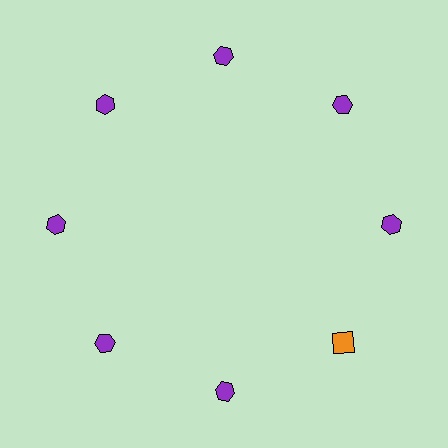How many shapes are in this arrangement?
There are 8 shapes arranged in a ring pattern.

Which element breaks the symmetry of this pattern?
The orange square at roughly the 4 o'clock position breaks the symmetry. All other shapes are purple hexagons.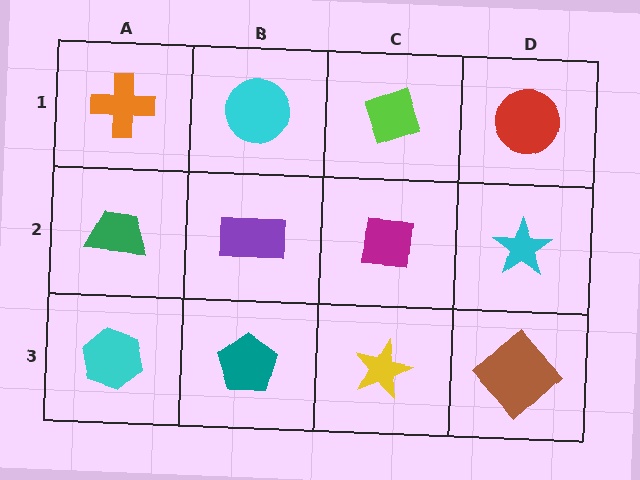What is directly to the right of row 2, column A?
A purple rectangle.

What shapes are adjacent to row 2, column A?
An orange cross (row 1, column A), a cyan hexagon (row 3, column A), a purple rectangle (row 2, column B).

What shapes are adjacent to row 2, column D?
A red circle (row 1, column D), a brown diamond (row 3, column D), a magenta square (row 2, column C).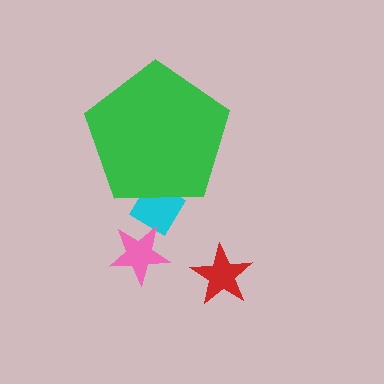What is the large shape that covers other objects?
A green pentagon.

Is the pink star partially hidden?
No, the pink star is fully visible.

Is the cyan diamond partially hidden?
Yes, the cyan diamond is partially hidden behind the green pentagon.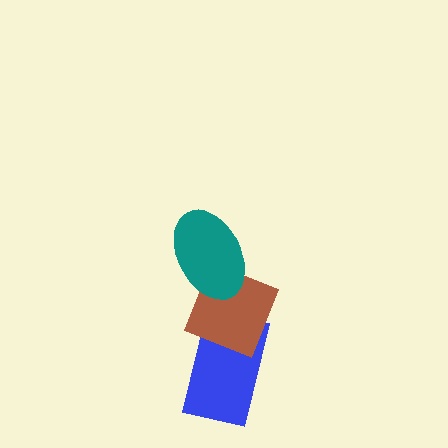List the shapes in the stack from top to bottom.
From top to bottom: the teal ellipse, the brown diamond, the blue rectangle.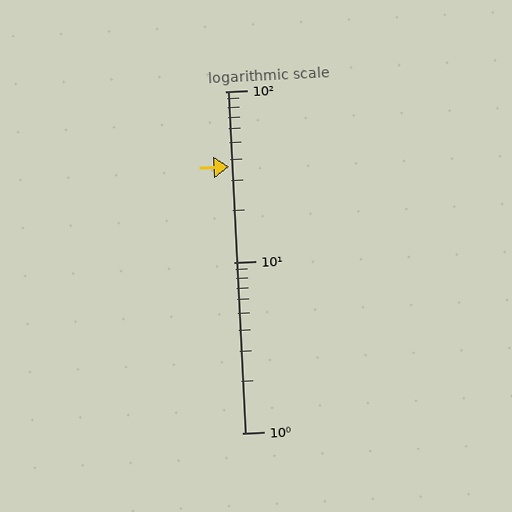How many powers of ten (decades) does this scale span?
The scale spans 2 decades, from 1 to 100.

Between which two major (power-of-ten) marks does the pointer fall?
The pointer is between 10 and 100.